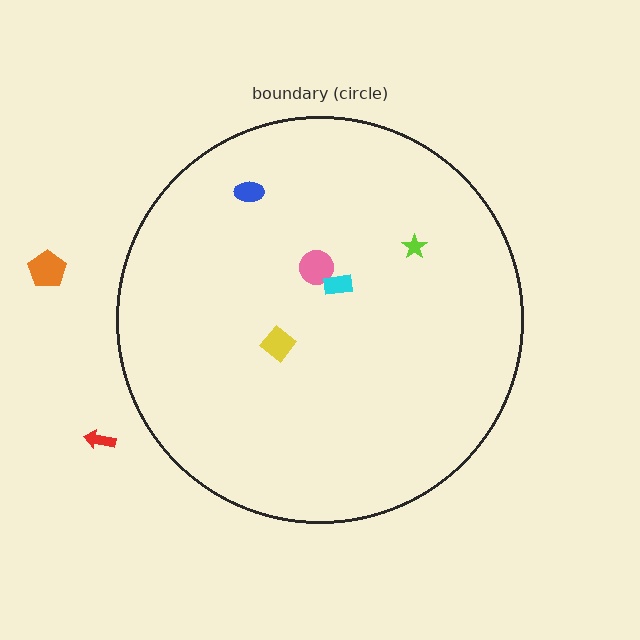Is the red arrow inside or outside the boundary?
Outside.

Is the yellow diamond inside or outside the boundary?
Inside.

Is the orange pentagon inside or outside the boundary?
Outside.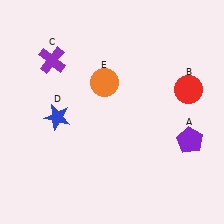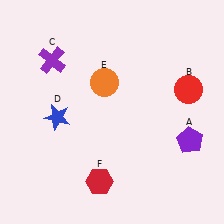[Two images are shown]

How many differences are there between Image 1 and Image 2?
There is 1 difference between the two images.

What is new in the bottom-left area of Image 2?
A red hexagon (F) was added in the bottom-left area of Image 2.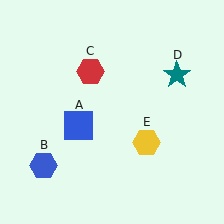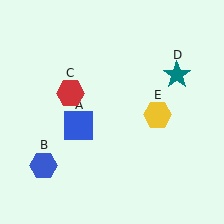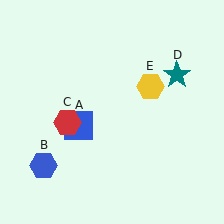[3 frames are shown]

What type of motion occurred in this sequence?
The red hexagon (object C), yellow hexagon (object E) rotated counterclockwise around the center of the scene.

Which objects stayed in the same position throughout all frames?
Blue square (object A) and blue hexagon (object B) and teal star (object D) remained stationary.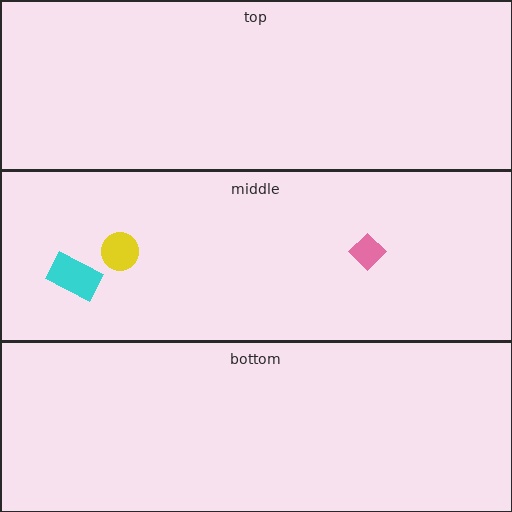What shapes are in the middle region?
The cyan rectangle, the yellow circle, the pink diamond.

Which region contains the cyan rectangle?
The middle region.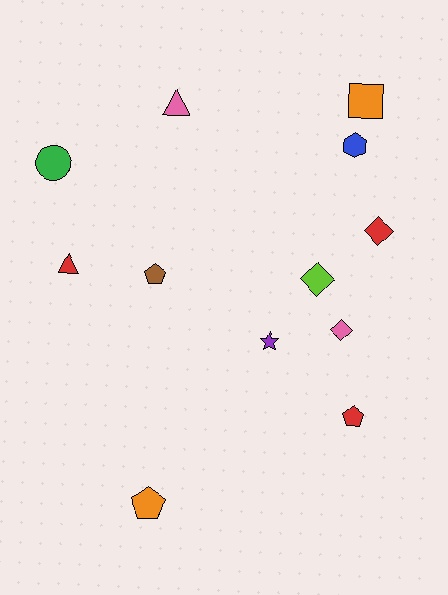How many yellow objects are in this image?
There are no yellow objects.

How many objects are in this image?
There are 12 objects.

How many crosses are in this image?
There are no crosses.